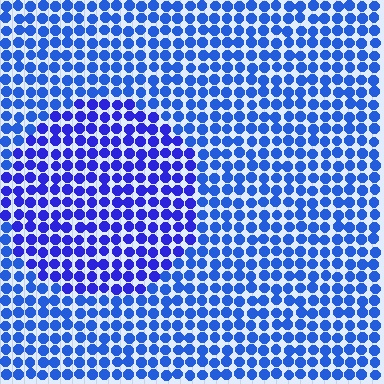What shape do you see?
I see a circle.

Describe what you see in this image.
The image is filled with small blue elements in a uniform arrangement. A circle-shaped region is visible where the elements are tinted to a slightly different hue, forming a subtle color boundary.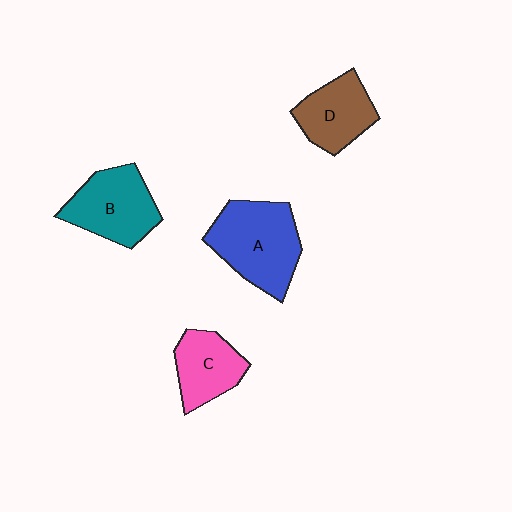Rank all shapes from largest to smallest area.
From largest to smallest: A (blue), B (teal), D (brown), C (pink).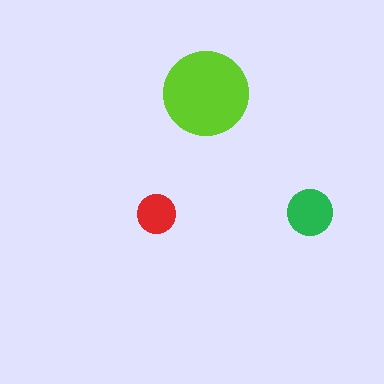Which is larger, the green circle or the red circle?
The green one.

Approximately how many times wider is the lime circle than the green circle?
About 2 times wider.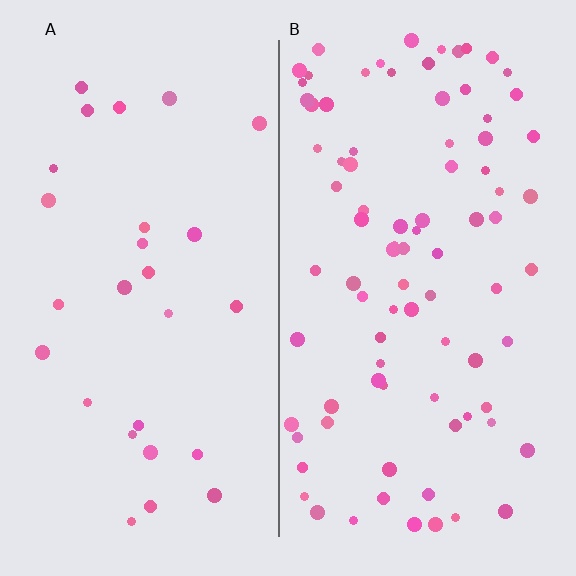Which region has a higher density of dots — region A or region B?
B (the right).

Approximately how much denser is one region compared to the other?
Approximately 3.2× — region B over region A.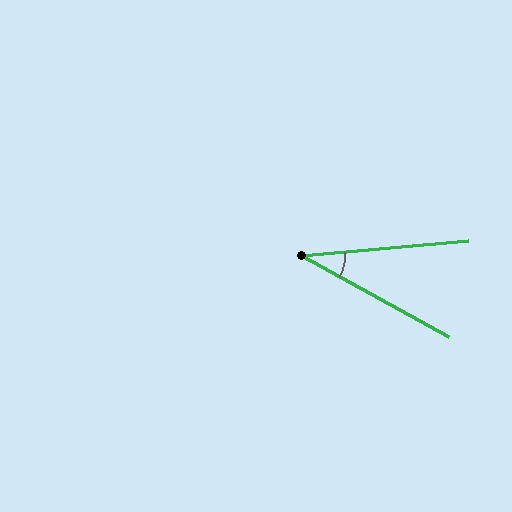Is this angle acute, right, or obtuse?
It is acute.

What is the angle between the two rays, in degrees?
Approximately 34 degrees.